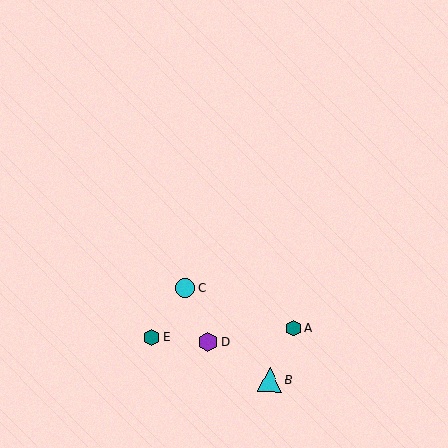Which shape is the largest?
The cyan triangle (labeled B) is the largest.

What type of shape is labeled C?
Shape C is a cyan circle.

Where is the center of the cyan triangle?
The center of the cyan triangle is at (270, 380).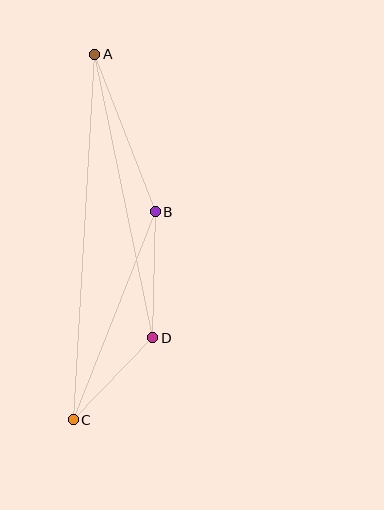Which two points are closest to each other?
Points C and D are closest to each other.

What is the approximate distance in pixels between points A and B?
The distance between A and B is approximately 169 pixels.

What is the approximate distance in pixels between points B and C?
The distance between B and C is approximately 224 pixels.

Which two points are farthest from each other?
Points A and C are farthest from each other.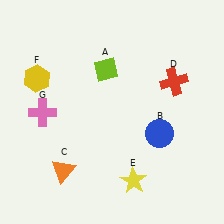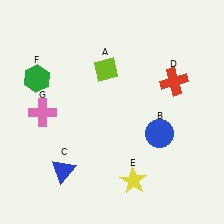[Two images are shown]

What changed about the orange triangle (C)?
In Image 1, C is orange. In Image 2, it changed to blue.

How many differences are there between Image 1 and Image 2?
There are 2 differences between the two images.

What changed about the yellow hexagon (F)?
In Image 1, F is yellow. In Image 2, it changed to green.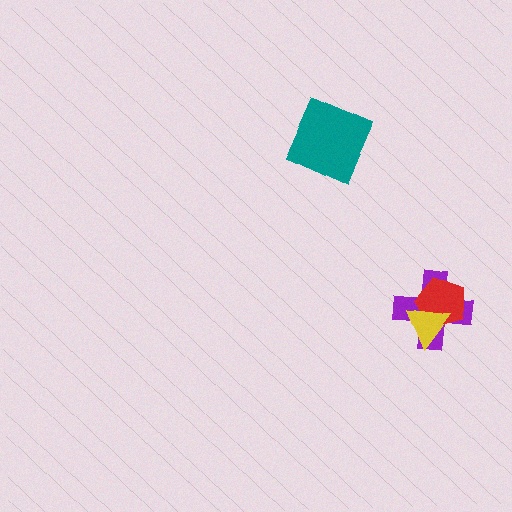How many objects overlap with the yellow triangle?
2 objects overlap with the yellow triangle.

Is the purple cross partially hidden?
Yes, it is partially covered by another shape.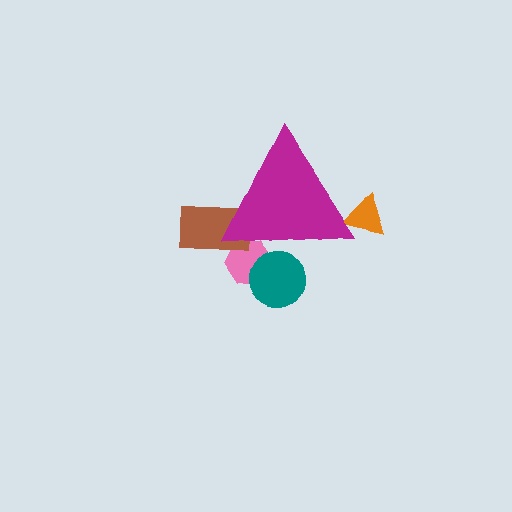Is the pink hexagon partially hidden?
Yes, the pink hexagon is partially hidden behind the magenta triangle.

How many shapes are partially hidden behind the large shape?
4 shapes are partially hidden.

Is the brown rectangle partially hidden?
Yes, the brown rectangle is partially hidden behind the magenta triangle.